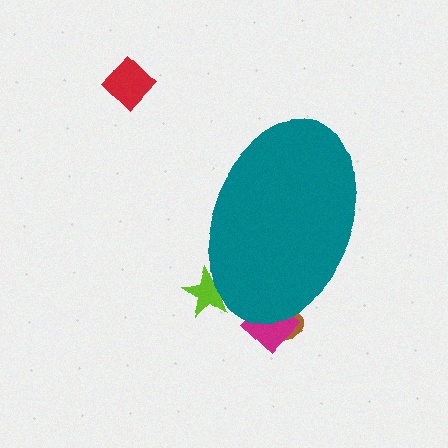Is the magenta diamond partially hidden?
Yes, the magenta diamond is partially hidden behind the teal ellipse.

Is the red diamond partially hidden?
No, the red diamond is fully visible.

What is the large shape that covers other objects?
A teal ellipse.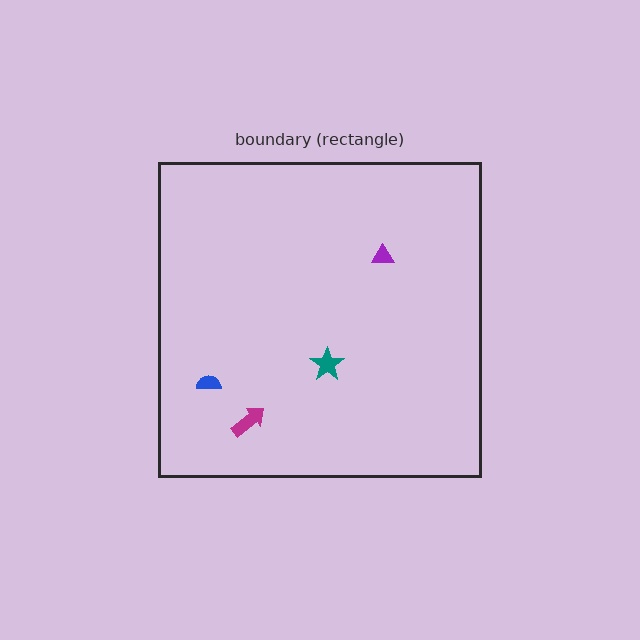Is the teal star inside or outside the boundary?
Inside.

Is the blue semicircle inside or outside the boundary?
Inside.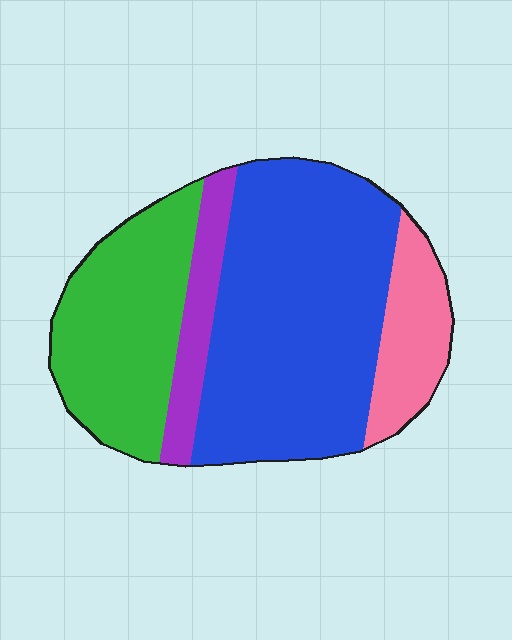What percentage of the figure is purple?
Purple covers about 10% of the figure.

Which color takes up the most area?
Blue, at roughly 50%.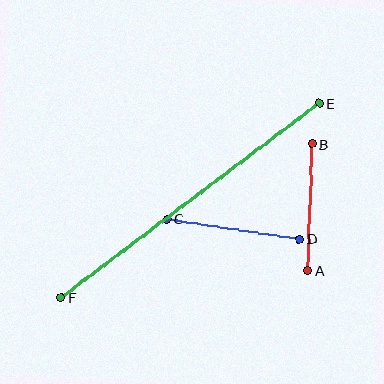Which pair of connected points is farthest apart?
Points E and F are farthest apart.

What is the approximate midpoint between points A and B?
The midpoint is at approximately (310, 207) pixels.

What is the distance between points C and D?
The distance is approximately 134 pixels.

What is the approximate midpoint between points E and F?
The midpoint is at approximately (190, 200) pixels.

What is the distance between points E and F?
The distance is approximately 323 pixels.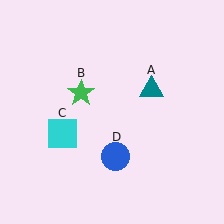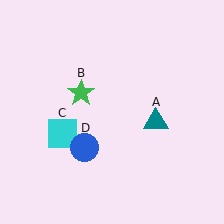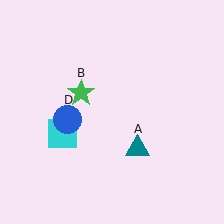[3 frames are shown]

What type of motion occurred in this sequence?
The teal triangle (object A), blue circle (object D) rotated clockwise around the center of the scene.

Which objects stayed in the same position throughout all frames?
Green star (object B) and cyan square (object C) remained stationary.